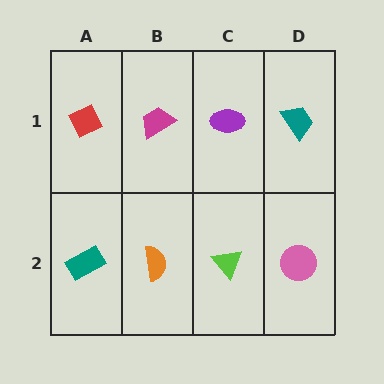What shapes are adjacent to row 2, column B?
A magenta trapezoid (row 1, column B), a teal rectangle (row 2, column A), a lime triangle (row 2, column C).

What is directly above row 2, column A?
A red diamond.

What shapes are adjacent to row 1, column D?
A pink circle (row 2, column D), a purple ellipse (row 1, column C).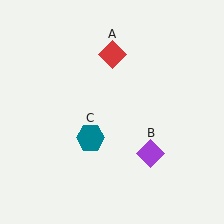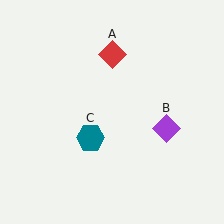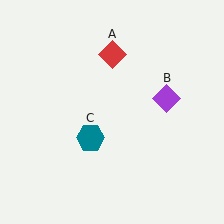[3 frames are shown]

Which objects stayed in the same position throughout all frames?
Red diamond (object A) and teal hexagon (object C) remained stationary.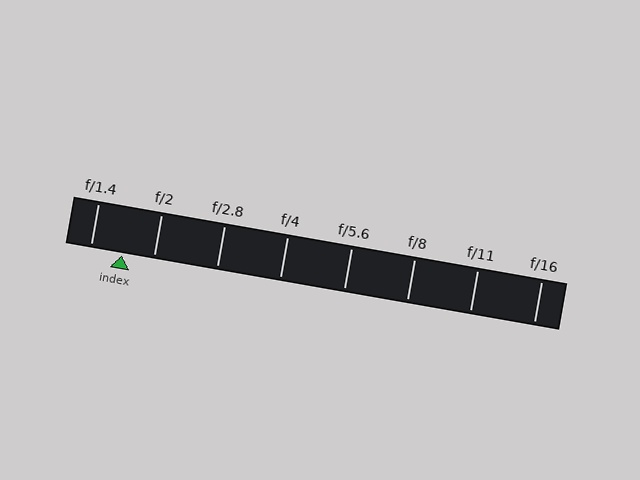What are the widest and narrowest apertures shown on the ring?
The widest aperture shown is f/1.4 and the narrowest is f/16.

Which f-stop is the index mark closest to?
The index mark is closest to f/2.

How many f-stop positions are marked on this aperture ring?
There are 8 f-stop positions marked.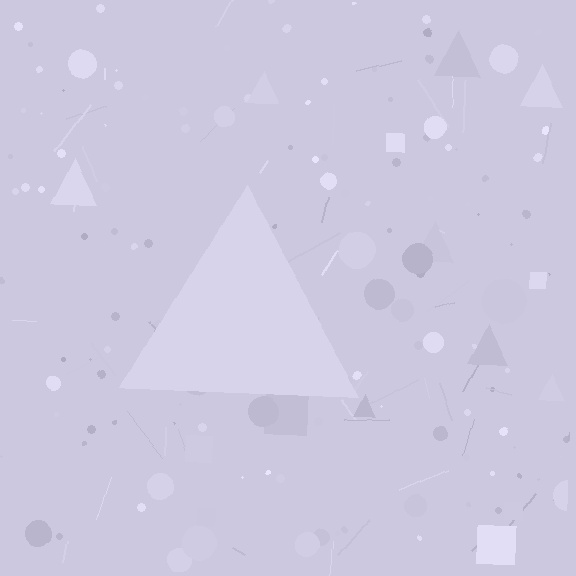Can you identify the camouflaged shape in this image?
The camouflaged shape is a triangle.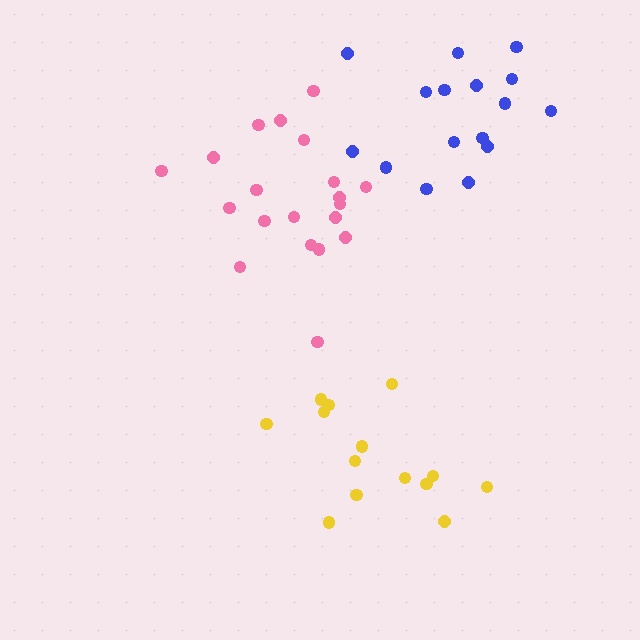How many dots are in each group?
Group 1: 20 dots, Group 2: 14 dots, Group 3: 16 dots (50 total).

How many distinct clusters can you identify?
There are 3 distinct clusters.